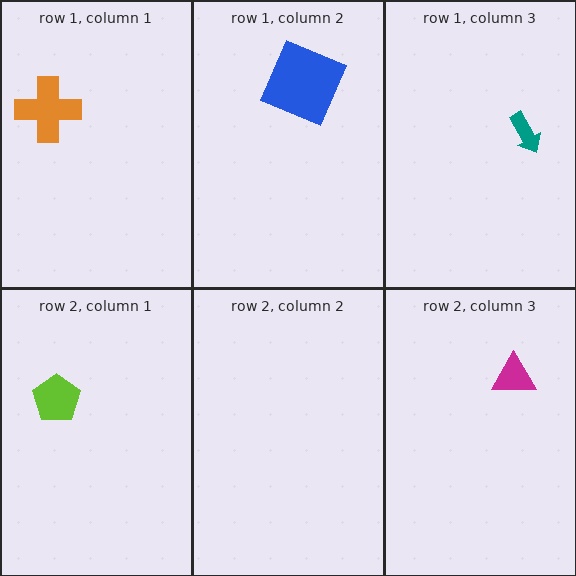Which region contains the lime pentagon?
The row 2, column 1 region.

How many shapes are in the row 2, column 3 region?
1.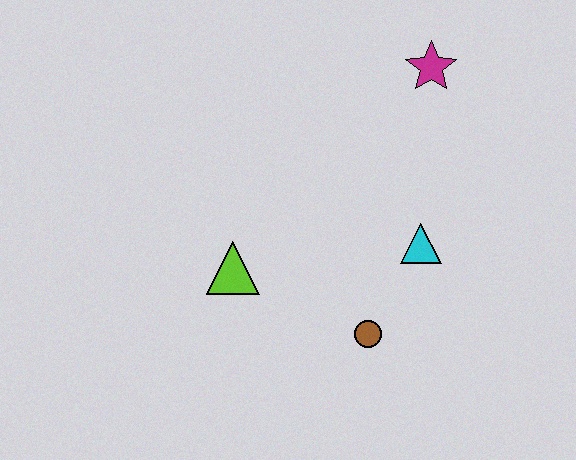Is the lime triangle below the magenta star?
Yes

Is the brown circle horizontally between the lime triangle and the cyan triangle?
Yes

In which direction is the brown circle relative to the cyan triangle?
The brown circle is below the cyan triangle.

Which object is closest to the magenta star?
The cyan triangle is closest to the magenta star.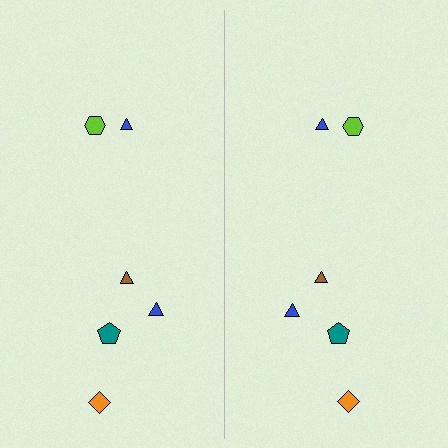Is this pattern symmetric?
Yes, this pattern has bilateral (reflection) symmetry.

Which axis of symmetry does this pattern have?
The pattern has a vertical axis of symmetry running through the center of the image.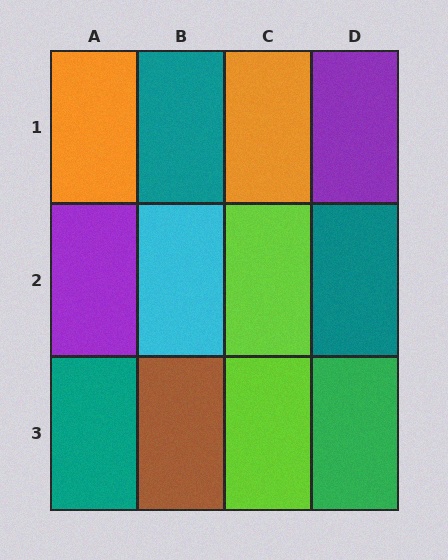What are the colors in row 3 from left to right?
Teal, brown, lime, green.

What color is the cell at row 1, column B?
Teal.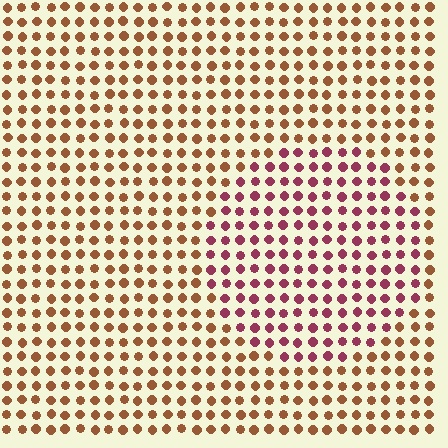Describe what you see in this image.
The image is filled with small brown elements in a uniform arrangement. A circle-shaped region is visible where the elements are tinted to a slightly different hue, forming a subtle color boundary.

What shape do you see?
I see a circle.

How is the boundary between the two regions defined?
The boundary is defined purely by a slight shift in hue (about 44 degrees). Spacing, size, and orientation are identical on both sides.